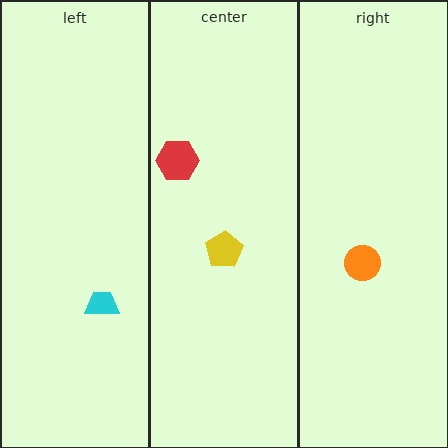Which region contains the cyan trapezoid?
The left region.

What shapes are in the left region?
The cyan trapezoid.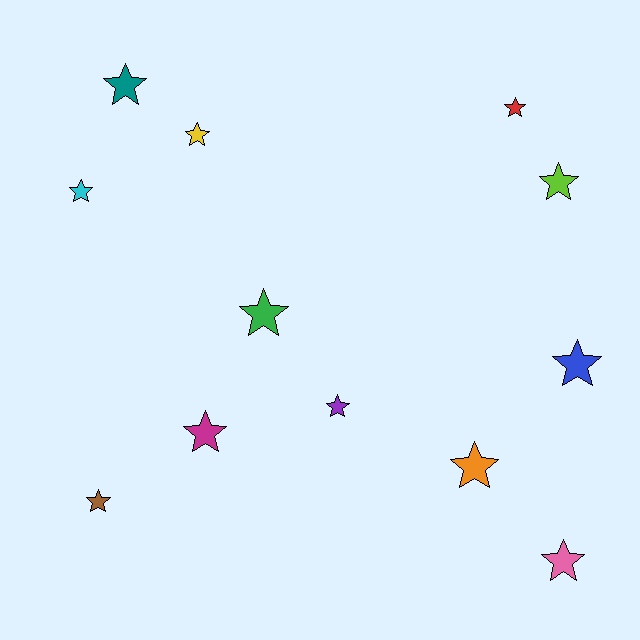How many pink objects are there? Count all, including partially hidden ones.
There is 1 pink object.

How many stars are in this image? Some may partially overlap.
There are 12 stars.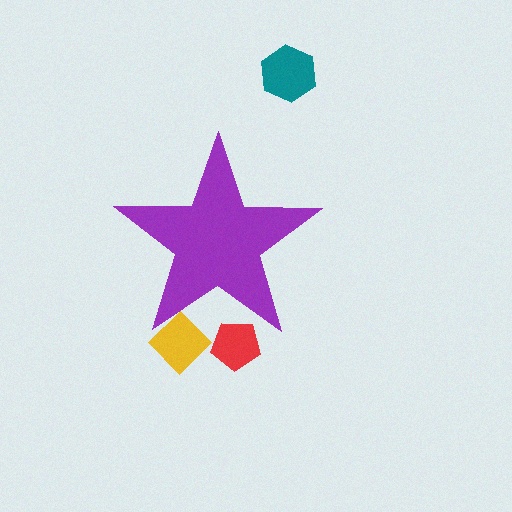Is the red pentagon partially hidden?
Yes, the red pentagon is partially hidden behind the purple star.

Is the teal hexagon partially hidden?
No, the teal hexagon is fully visible.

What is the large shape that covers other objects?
A purple star.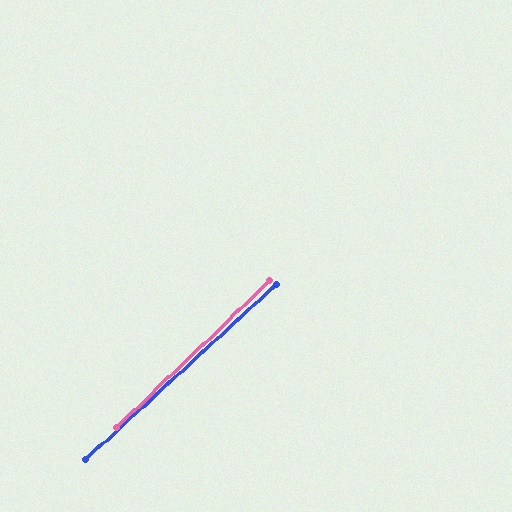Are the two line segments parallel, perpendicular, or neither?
Parallel — their directions differ by only 1.0°.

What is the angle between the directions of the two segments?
Approximately 1 degree.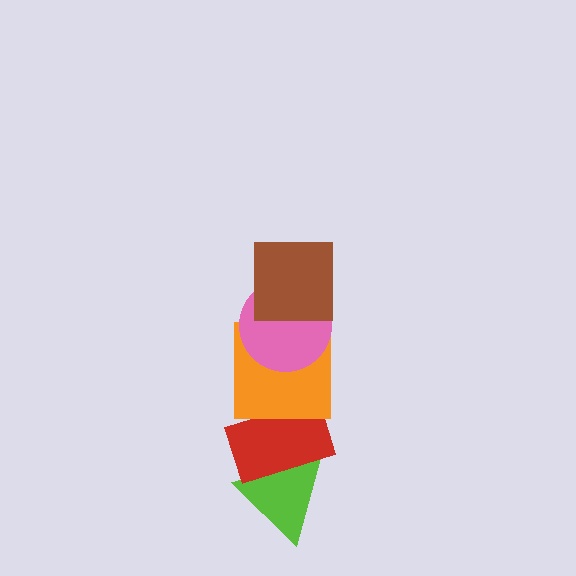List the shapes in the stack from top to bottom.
From top to bottom: the brown square, the pink circle, the orange square, the red rectangle, the lime triangle.